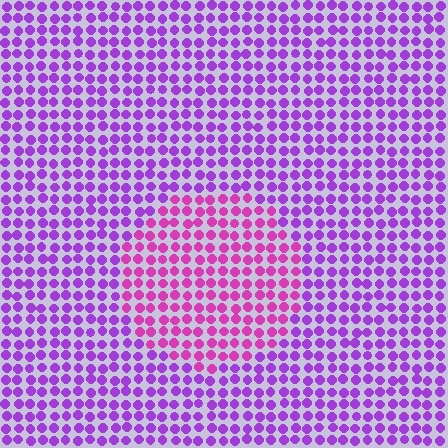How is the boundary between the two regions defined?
The boundary is defined purely by a slight shift in hue (about 34 degrees). Spacing, size, and orientation are identical on both sides.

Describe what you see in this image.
The image is filled with small purple elements in a uniform arrangement. A circle-shaped region is visible where the elements are tinted to a slightly different hue, forming a subtle color boundary.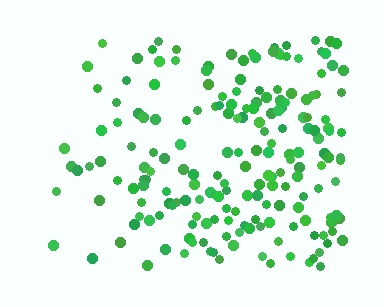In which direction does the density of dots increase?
From left to right, with the right side densest.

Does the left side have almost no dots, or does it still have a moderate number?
Still a moderate number, just noticeably fewer than the right.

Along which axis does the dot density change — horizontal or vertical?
Horizontal.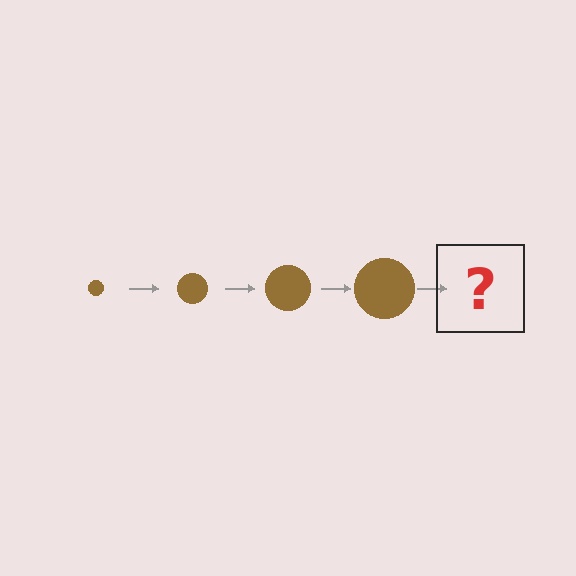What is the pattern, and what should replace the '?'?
The pattern is that the circle gets progressively larger each step. The '?' should be a brown circle, larger than the previous one.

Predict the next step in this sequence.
The next step is a brown circle, larger than the previous one.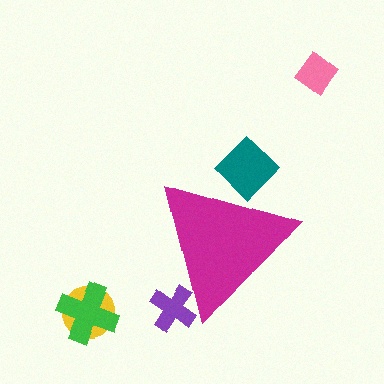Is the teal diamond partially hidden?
Yes, the teal diamond is partially hidden behind the magenta triangle.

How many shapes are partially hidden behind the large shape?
2 shapes are partially hidden.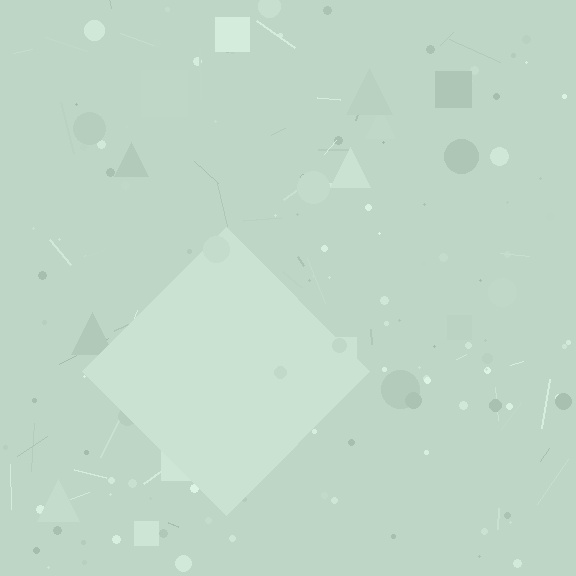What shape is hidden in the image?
A diamond is hidden in the image.